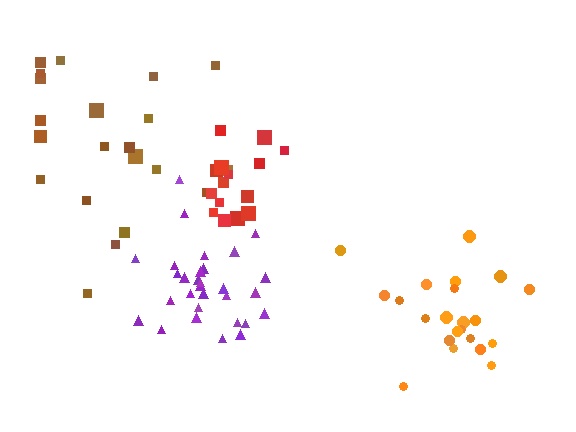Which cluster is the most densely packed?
Purple.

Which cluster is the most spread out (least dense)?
Brown.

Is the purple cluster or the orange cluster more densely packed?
Purple.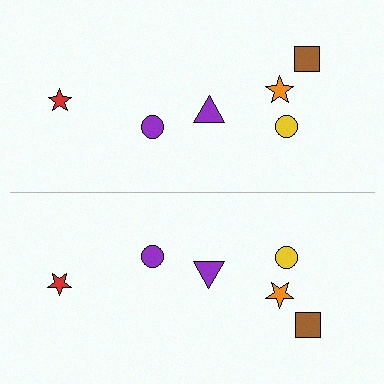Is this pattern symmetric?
Yes, this pattern has bilateral (reflection) symmetry.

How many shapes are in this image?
There are 12 shapes in this image.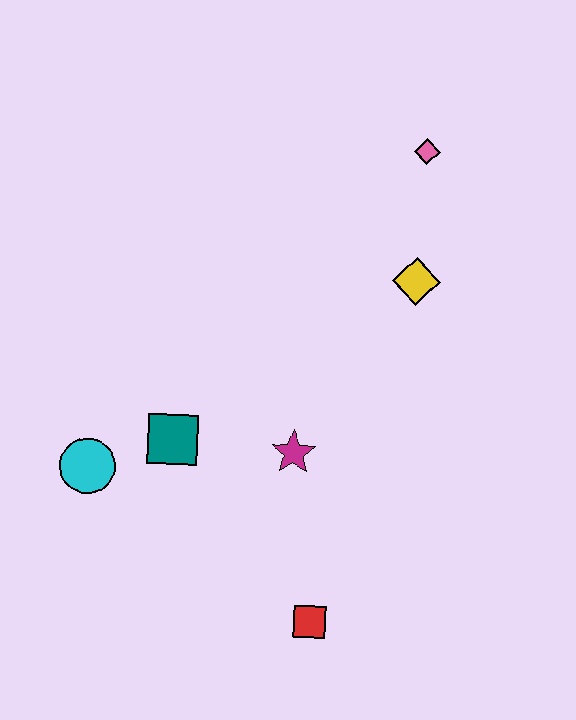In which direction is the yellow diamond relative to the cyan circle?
The yellow diamond is to the right of the cyan circle.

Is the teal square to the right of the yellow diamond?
No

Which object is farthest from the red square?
The pink diamond is farthest from the red square.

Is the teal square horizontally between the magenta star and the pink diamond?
No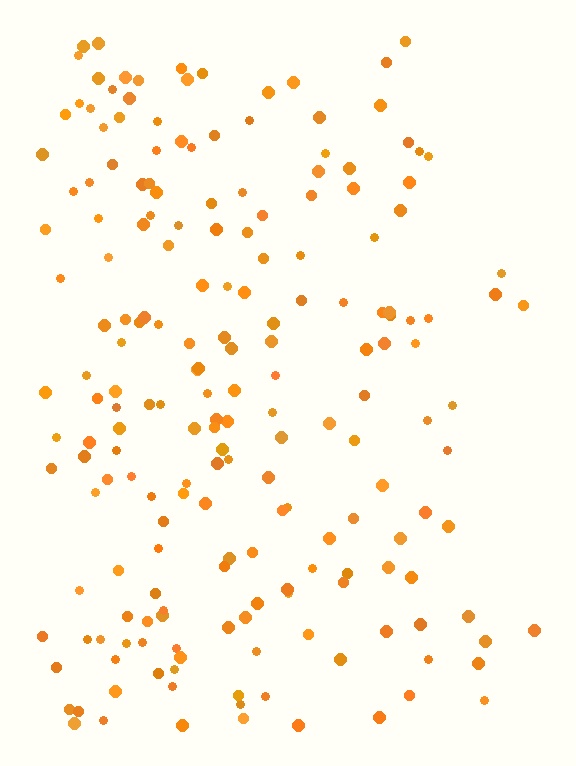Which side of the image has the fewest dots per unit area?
The right.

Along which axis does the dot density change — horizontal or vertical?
Horizontal.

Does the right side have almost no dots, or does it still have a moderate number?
Still a moderate number, just noticeably fewer than the left.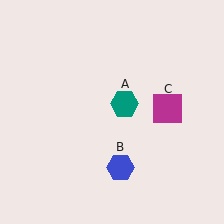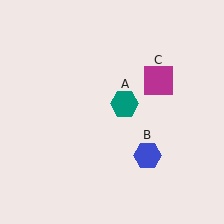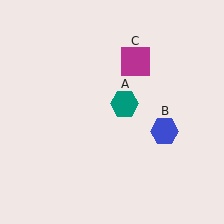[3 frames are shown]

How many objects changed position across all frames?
2 objects changed position: blue hexagon (object B), magenta square (object C).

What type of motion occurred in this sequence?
The blue hexagon (object B), magenta square (object C) rotated counterclockwise around the center of the scene.